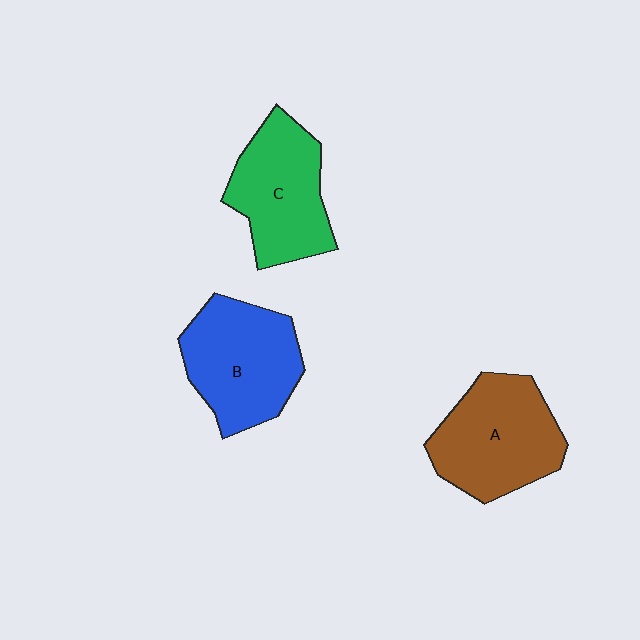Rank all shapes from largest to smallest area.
From largest to smallest: A (brown), B (blue), C (green).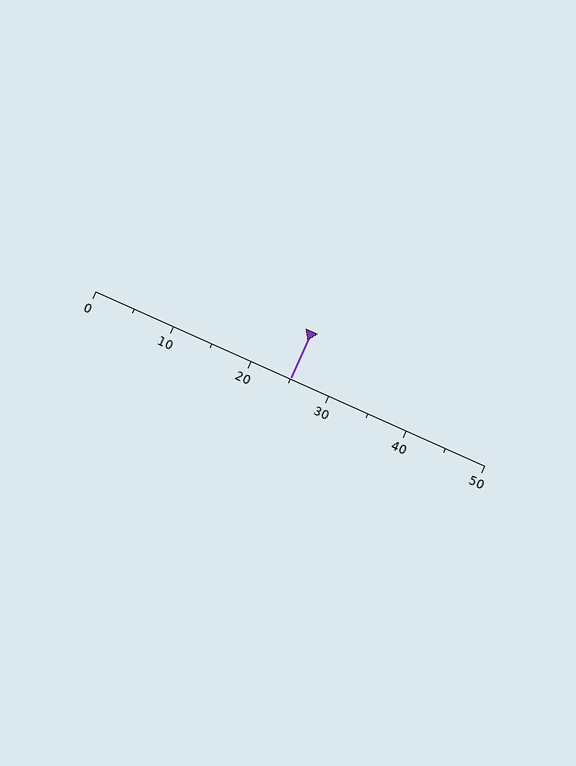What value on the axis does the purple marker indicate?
The marker indicates approximately 25.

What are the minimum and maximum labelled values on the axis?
The axis runs from 0 to 50.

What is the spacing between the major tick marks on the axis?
The major ticks are spaced 10 apart.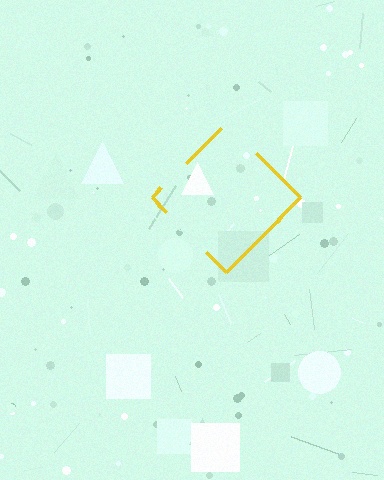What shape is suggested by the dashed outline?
The dashed outline suggests a diamond.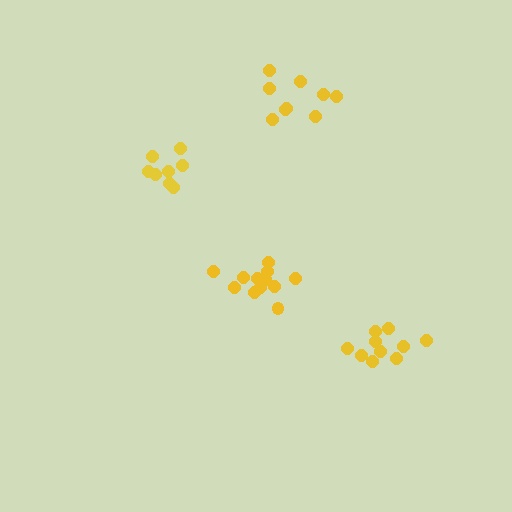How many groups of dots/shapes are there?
There are 4 groups.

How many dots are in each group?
Group 1: 12 dots, Group 2: 9 dots, Group 3: 8 dots, Group 4: 10 dots (39 total).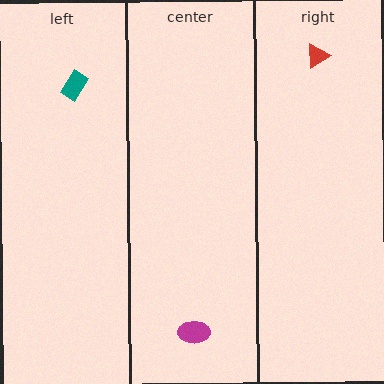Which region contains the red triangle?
The right region.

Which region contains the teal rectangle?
The left region.